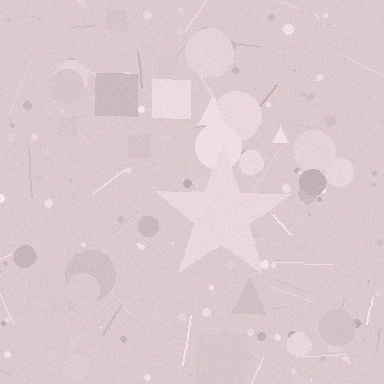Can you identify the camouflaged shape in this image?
The camouflaged shape is a star.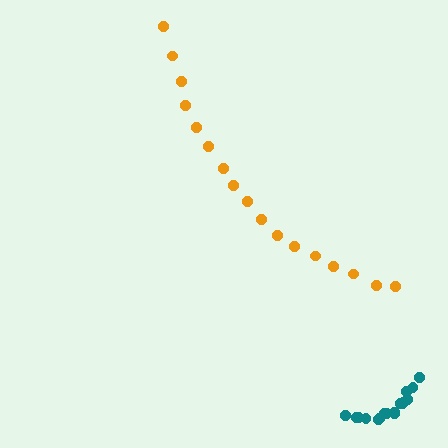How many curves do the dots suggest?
There are 2 distinct paths.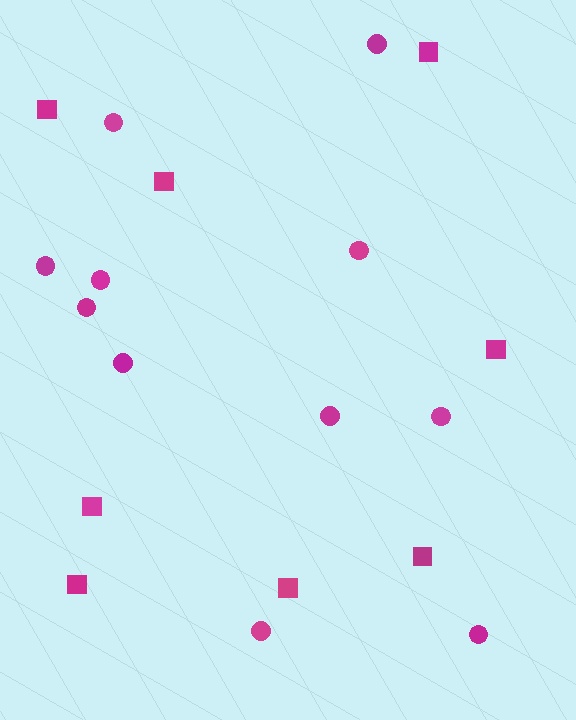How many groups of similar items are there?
There are 2 groups: one group of circles (11) and one group of squares (8).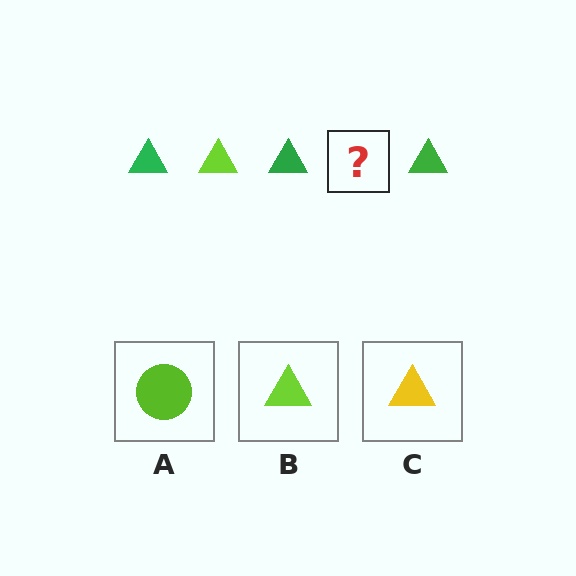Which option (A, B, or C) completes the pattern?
B.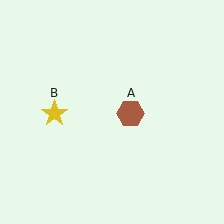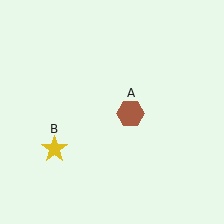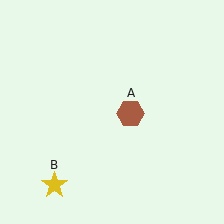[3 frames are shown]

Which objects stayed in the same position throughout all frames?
Brown hexagon (object A) remained stationary.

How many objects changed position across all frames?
1 object changed position: yellow star (object B).